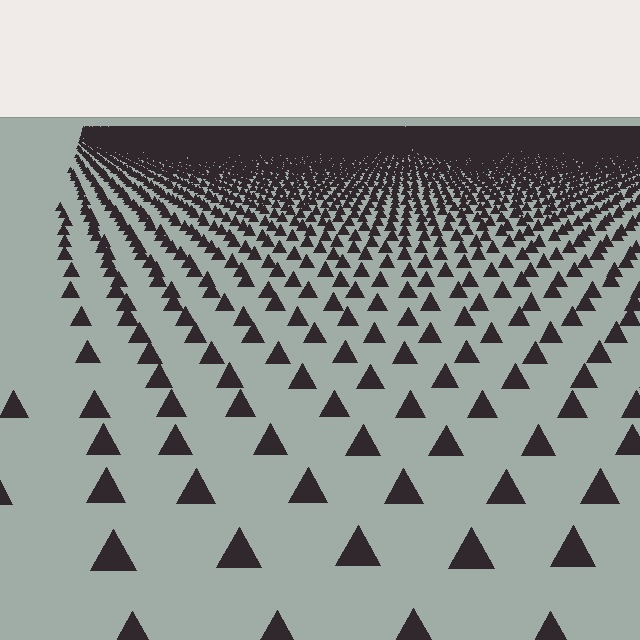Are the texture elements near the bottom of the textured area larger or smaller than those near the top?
Larger. Near the bottom, elements are closer to the viewer and appear at a bigger on-screen size.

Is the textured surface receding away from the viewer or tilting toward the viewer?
The surface is receding away from the viewer. Texture elements get smaller and denser toward the top.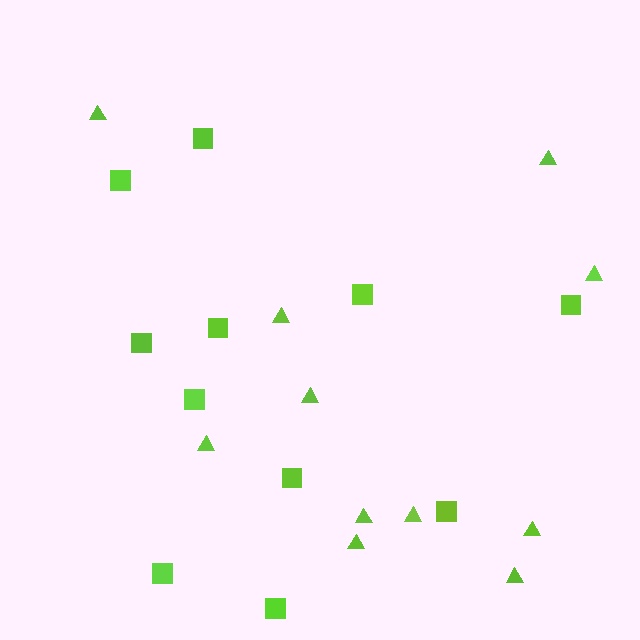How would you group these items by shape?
There are 2 groups: one group of triangles (11) and one group of squares (11).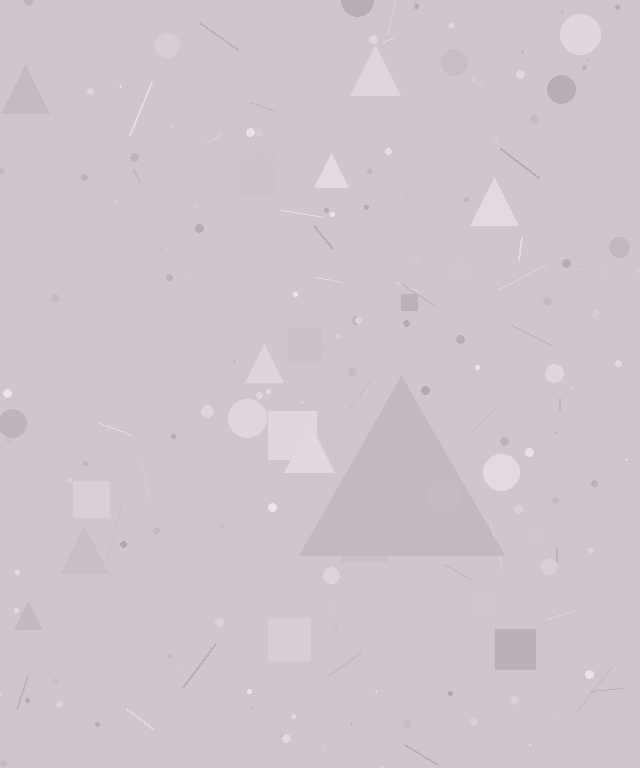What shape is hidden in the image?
A triangle is hidden in the image.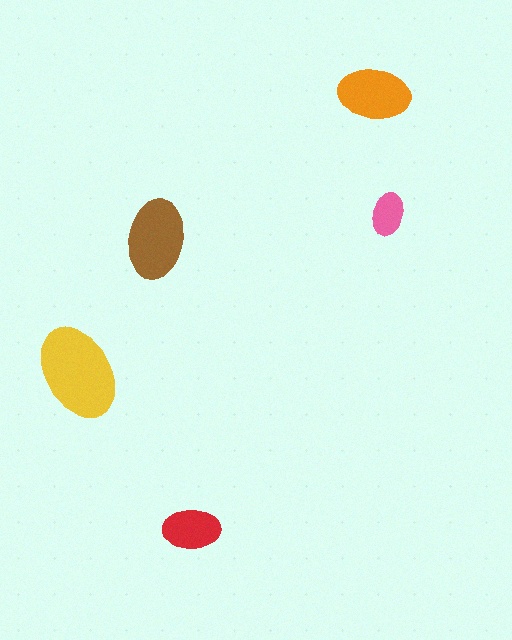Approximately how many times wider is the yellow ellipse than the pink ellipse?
About 2 times wider.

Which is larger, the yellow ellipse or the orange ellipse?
The yellow one.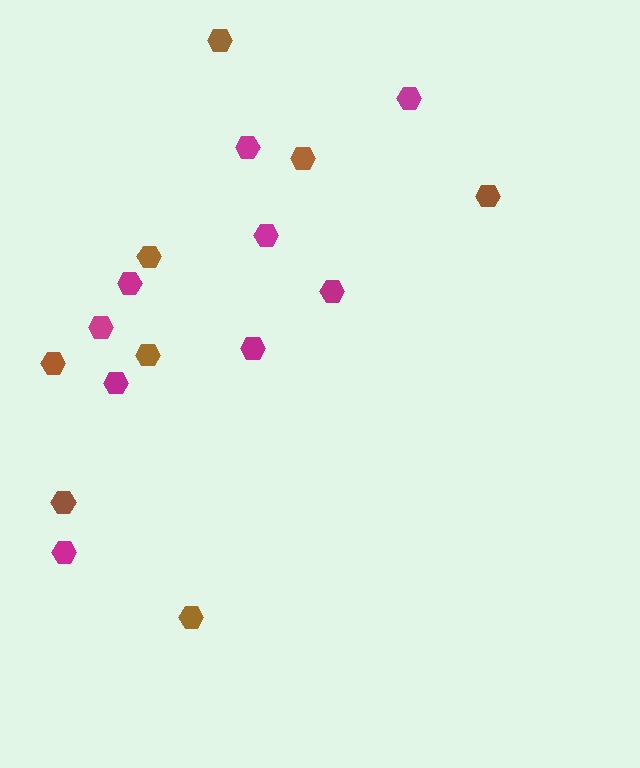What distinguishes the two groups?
There are 2 groups: one group of brown hexagons (8) and one group of magenta hexagons (9).